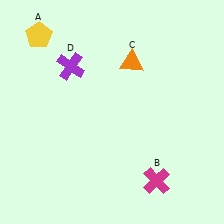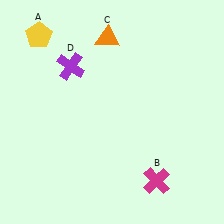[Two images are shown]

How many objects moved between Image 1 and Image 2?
1 object moved between the two images.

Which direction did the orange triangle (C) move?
The orange triangle (C) moved up.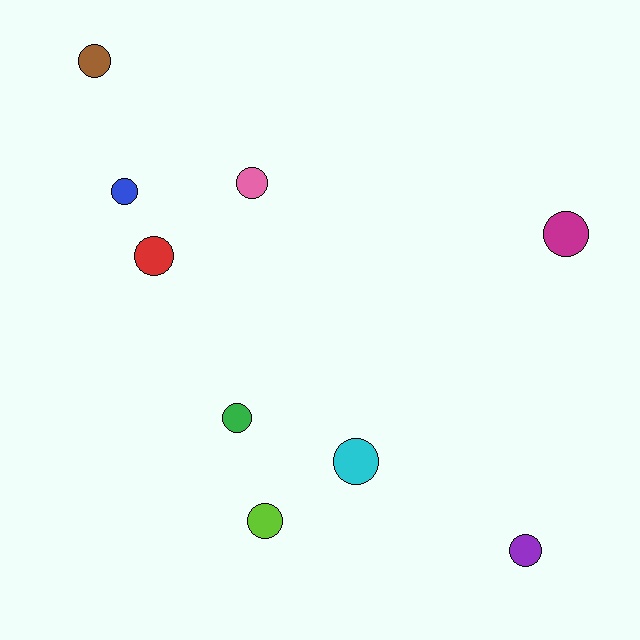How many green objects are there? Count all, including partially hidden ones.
There is 1 green object.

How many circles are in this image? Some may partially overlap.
There are 9 circles.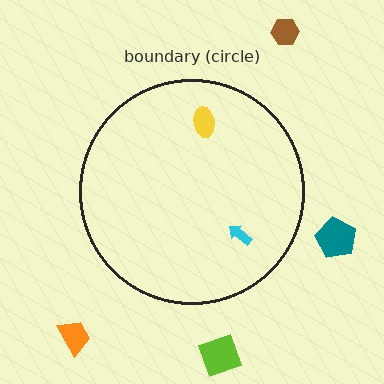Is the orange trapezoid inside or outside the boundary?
Outside.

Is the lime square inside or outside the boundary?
Outside.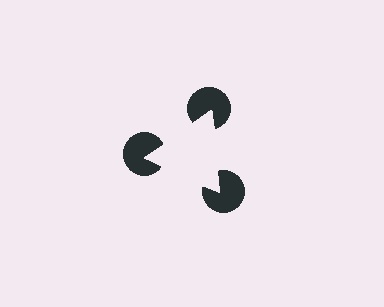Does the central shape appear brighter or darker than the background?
It typically appears slightly brighter than the background, even though no actual brightness change is drawn.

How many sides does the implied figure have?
3 sides.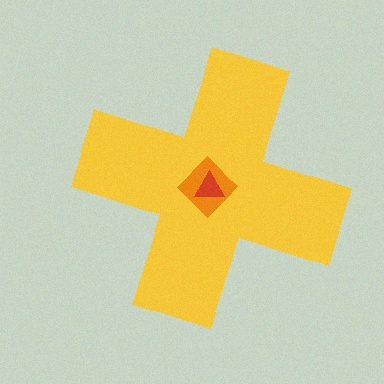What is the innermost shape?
The red triangle.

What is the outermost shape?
The yellow cross.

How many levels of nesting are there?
3.